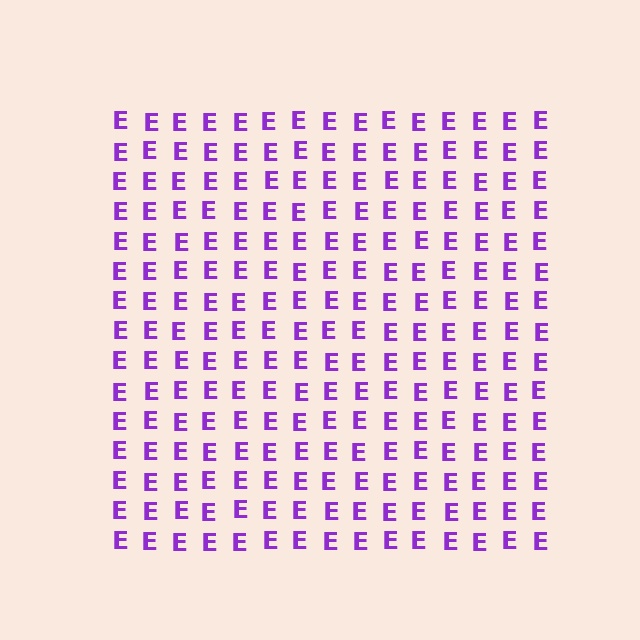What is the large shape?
The large shape is a square.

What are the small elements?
The small elements are letter E's.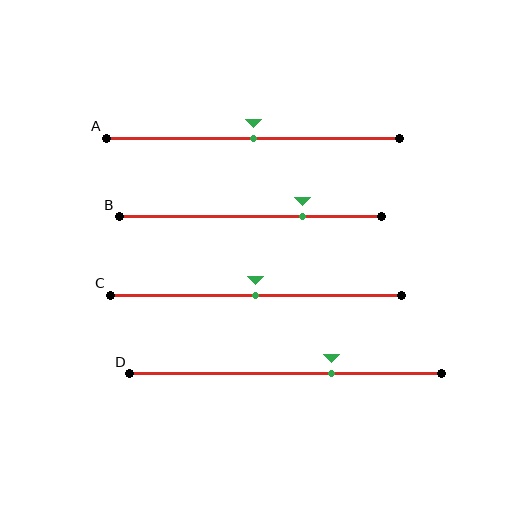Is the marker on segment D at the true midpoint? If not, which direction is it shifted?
No, the marker on segment D is shifted to the right by about 15% of the segment length.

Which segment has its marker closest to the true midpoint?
Segment A has its marker closest to the true midpoint.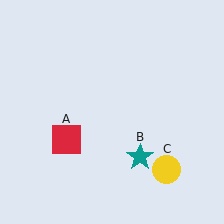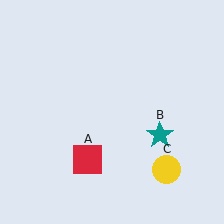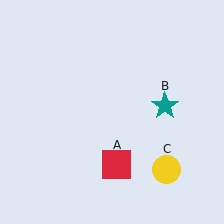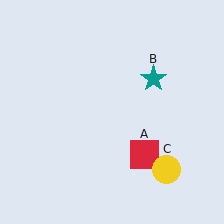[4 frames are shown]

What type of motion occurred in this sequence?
The red square (object A), teal star (object B) rotated counterclockwise around the center of the scene.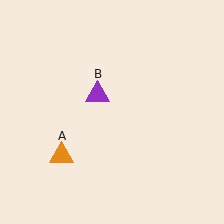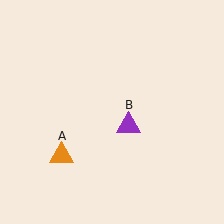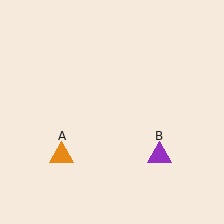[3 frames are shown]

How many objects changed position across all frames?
1 object changed position: purple triangle (object B).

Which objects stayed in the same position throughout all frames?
Orange triangle (object A) remained stationary.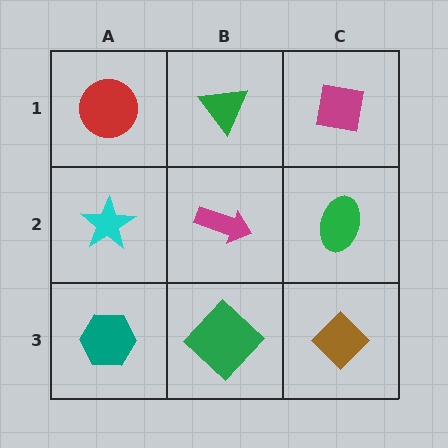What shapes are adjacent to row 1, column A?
A cyan star (row 2, column A), a green triangle (row 1, column B).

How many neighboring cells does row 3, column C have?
2.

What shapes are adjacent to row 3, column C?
A green ellipse (row 2, column C), a green diamond (row 3, column B).